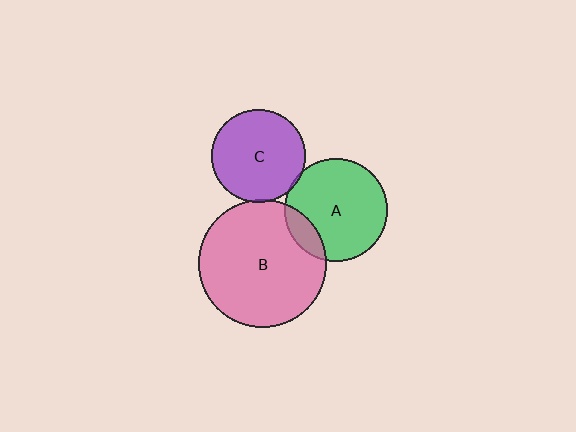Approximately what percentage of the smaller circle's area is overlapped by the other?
Approximately 5%.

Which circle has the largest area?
Circle B (pink).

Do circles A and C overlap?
Yes.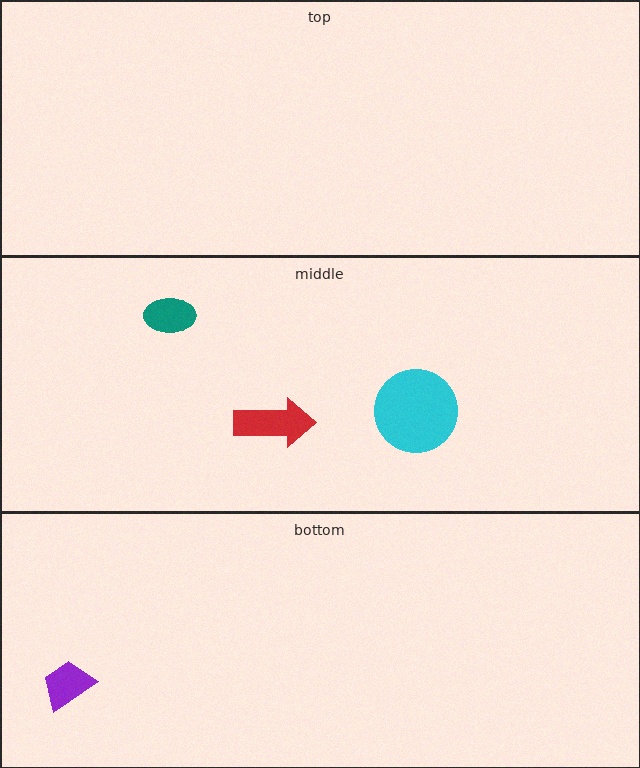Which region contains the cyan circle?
The middle region.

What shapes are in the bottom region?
The purple trapezoid.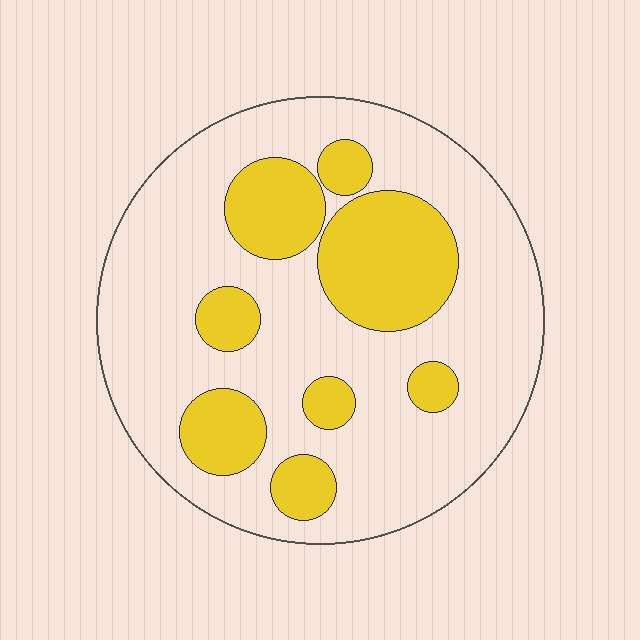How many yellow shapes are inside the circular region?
8.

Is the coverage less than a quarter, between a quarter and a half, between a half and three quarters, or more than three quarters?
Between a quarter and a half.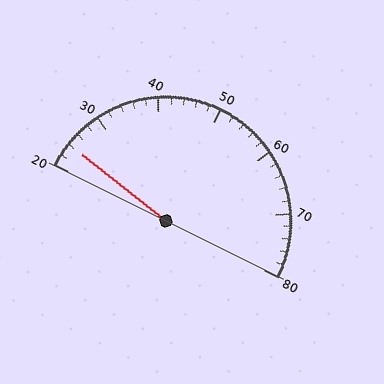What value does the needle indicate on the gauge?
The needle indicates approximately 24.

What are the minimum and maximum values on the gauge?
The gauge ranges from 20 to 80.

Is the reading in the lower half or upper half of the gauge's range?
The reading is in the lower half of the range (20 to 80).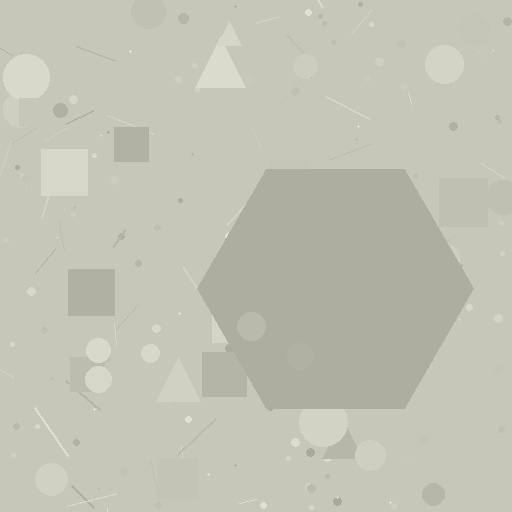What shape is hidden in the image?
A hexagon is hidden in the image.